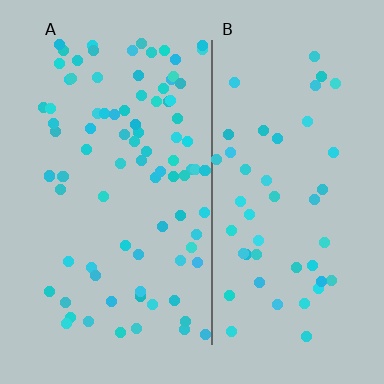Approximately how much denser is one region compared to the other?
Approximately 1.8× — region A over region B.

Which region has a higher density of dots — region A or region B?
A (the left).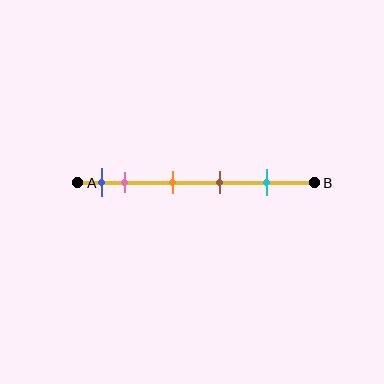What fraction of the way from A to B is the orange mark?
The orange mark is approximately 40% (0.4) of the way from A to B.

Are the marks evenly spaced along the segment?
No, the marks are not evenly spaced.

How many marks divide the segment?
There are 5 marks dividing the segment.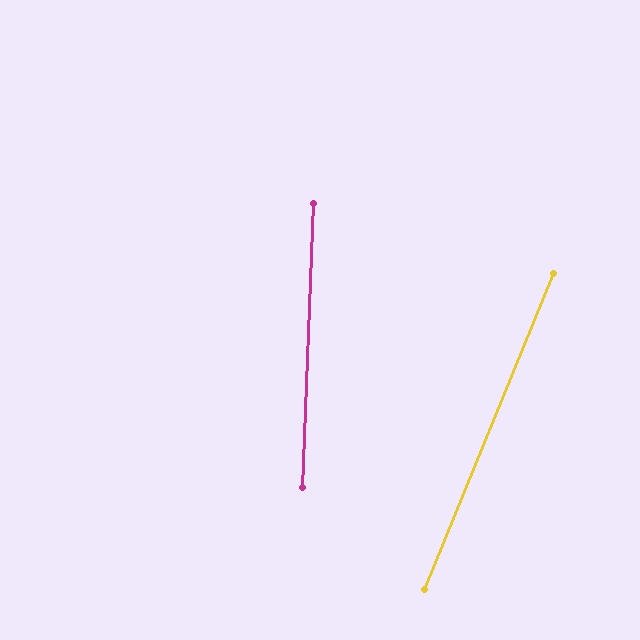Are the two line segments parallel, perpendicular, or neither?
Neither parallel nor perpendicular — they differ by about 20°.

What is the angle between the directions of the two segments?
Approximately 20 degrees.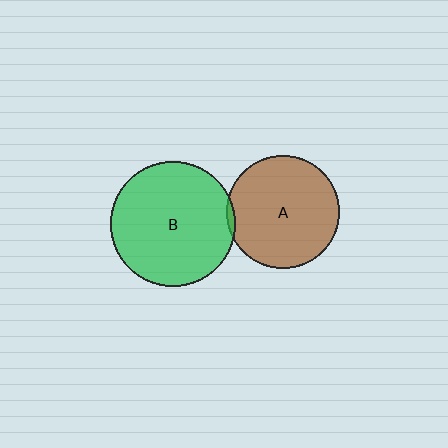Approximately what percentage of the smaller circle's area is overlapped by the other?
Approximately 5%.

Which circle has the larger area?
Circle B (green).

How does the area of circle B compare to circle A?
Approximately 1.2 times.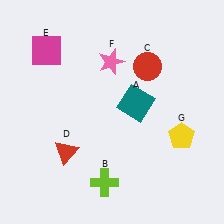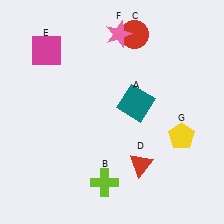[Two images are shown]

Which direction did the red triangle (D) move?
The red triangle (D) moved right.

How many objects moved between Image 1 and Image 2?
3 objects moved between the two images.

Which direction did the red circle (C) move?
The red circle (C) moved up.